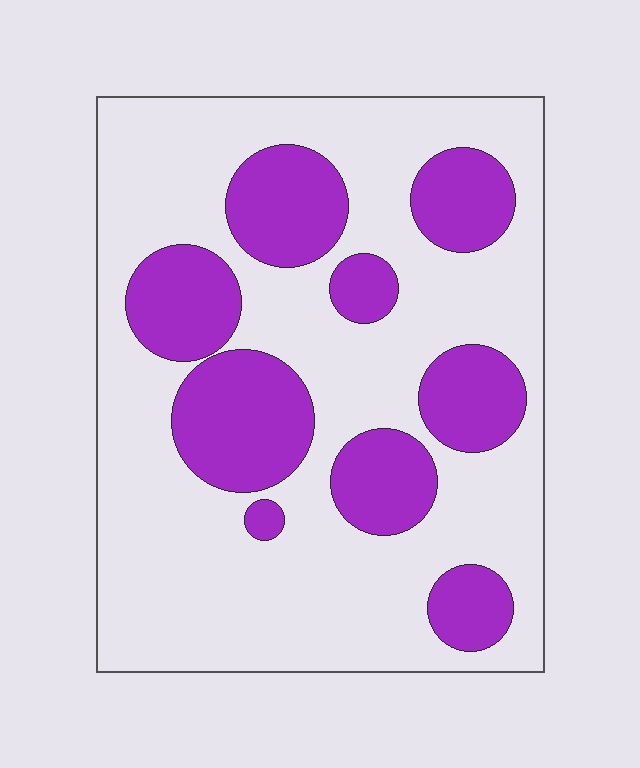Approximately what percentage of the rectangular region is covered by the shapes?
Approximately 30%.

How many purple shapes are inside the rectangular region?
9.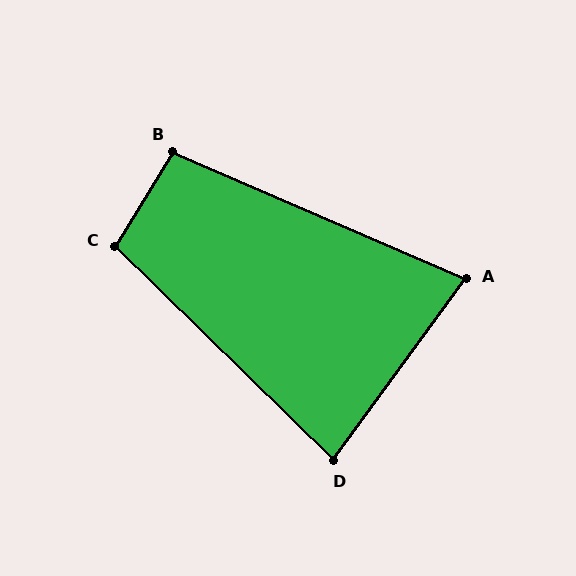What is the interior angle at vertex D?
Approximately 82 degrees (acute).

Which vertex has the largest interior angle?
C, at approximately 103 degrees.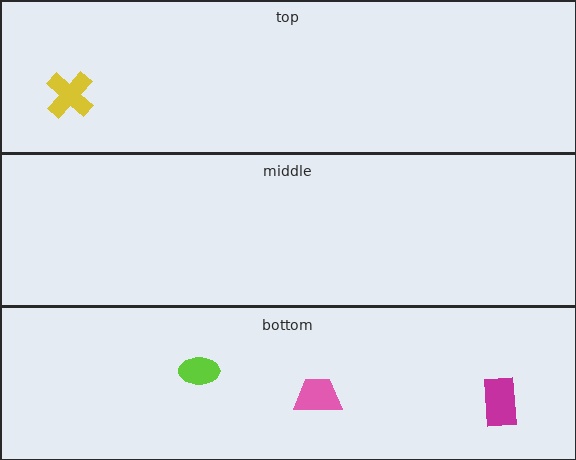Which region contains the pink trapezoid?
The bottom region.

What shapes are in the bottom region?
The pink trapezoid, the magenta rectangle, the lime ellipse.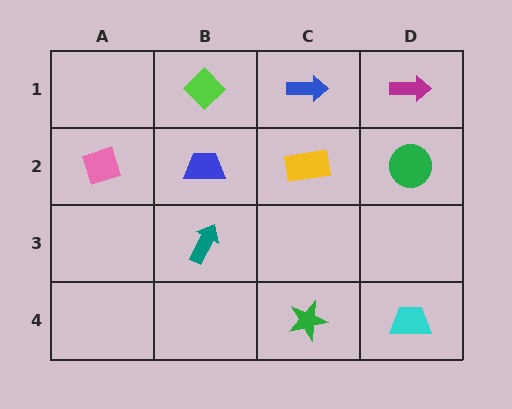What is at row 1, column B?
A lime diamond.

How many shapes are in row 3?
1 shape.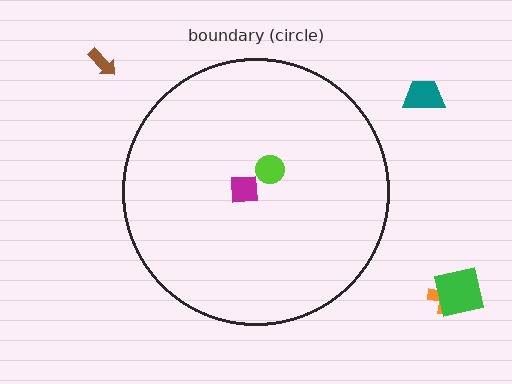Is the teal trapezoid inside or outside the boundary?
Outside.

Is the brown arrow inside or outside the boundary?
Outside.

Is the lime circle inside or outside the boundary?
Inside.